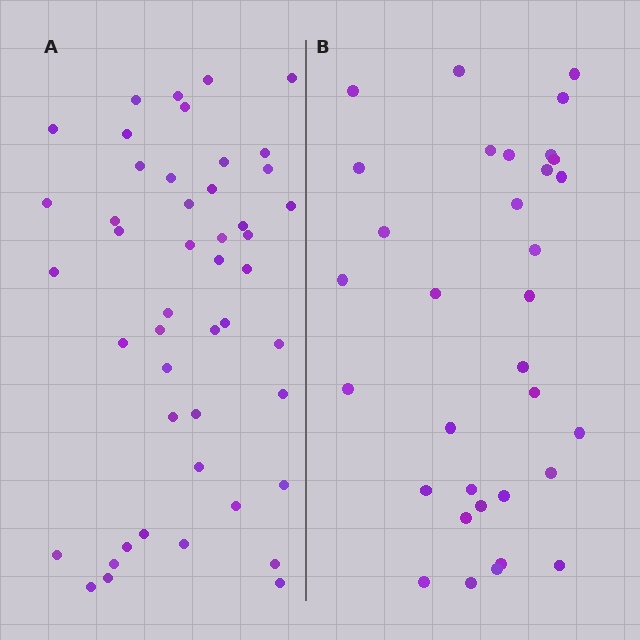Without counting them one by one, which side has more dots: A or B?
Region A (the left region) has more dots.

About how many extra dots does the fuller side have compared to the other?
Region A has approximately 15 more dots than region B.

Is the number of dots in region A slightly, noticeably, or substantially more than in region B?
Region A has noticeably more, but not dramatically so. The ratio is roughly 1.4 to 1.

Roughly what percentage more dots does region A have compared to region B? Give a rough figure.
About 40% more.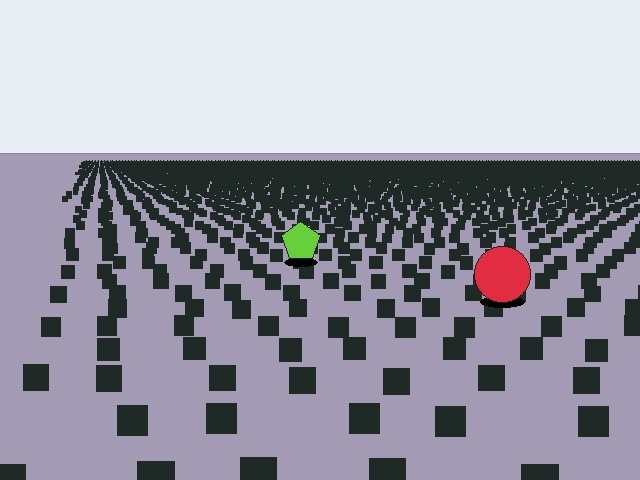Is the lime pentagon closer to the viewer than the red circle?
No. The red circle is closer — you can tell from the texture gradient: the ground texture is coarser near it.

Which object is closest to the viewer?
The red circle is closest. The texture marks near it are larger and more spread out.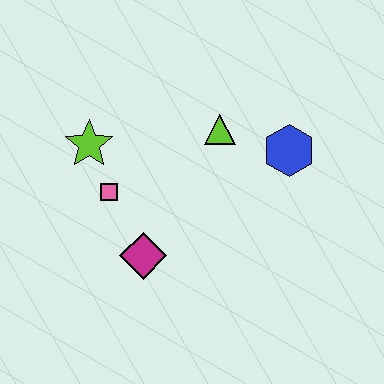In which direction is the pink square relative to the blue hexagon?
The pink square is to the left of the blue hexagon.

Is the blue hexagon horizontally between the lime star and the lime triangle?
No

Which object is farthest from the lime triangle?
The magenta diamond is farthest from the lime triangle.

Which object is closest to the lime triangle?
The blue hexagon is closest to the lime triangle.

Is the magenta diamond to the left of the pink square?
No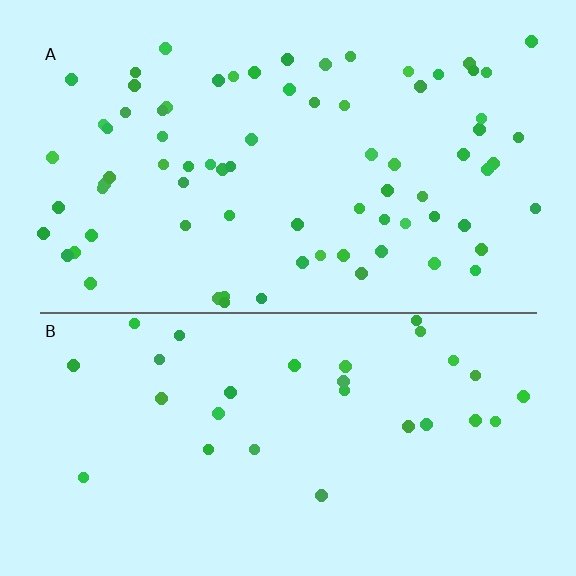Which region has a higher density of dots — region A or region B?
A (the top).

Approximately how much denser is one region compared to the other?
Approximately 2.5× — region A over region B.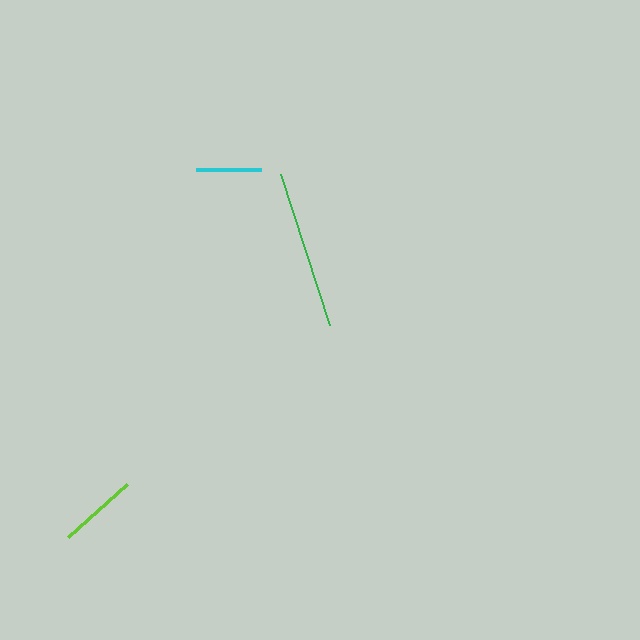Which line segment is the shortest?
The cyan line is the shortest at approximately 65 pixels.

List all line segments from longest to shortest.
From longest to shortest: green, lime, cyan.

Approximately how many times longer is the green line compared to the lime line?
The green line is approximately 2.0 times the length of the lime line.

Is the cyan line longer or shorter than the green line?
The green line is longer than the cyan line.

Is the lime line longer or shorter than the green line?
The green line is longer than the lime line.